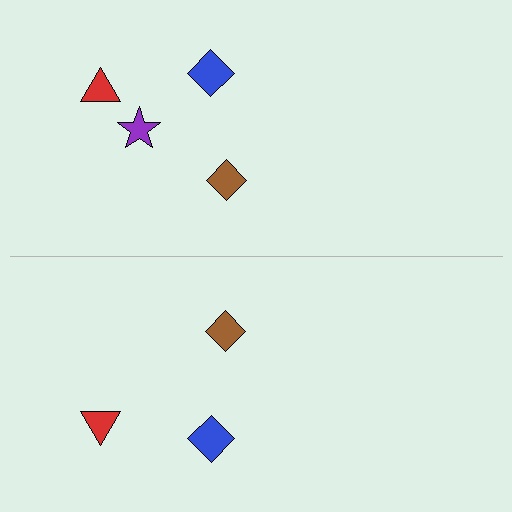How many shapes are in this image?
There are 7 shapes in this image.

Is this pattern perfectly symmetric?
No, the pattern is not perfectly symmetric. A purple star is missing from the bottom side.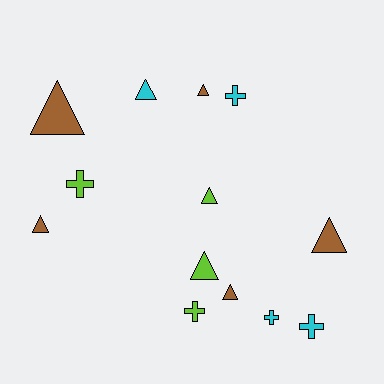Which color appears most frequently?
Brown, with 5 objects.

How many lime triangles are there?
There are 2 lime triangles.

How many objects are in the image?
There are 13 objects.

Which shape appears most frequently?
Triangle, with 8 objects.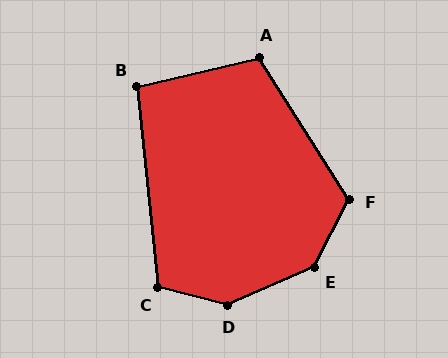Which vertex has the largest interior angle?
D, at approximately 141 degrees.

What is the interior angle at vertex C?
Approximately 111 degrees (obtuse).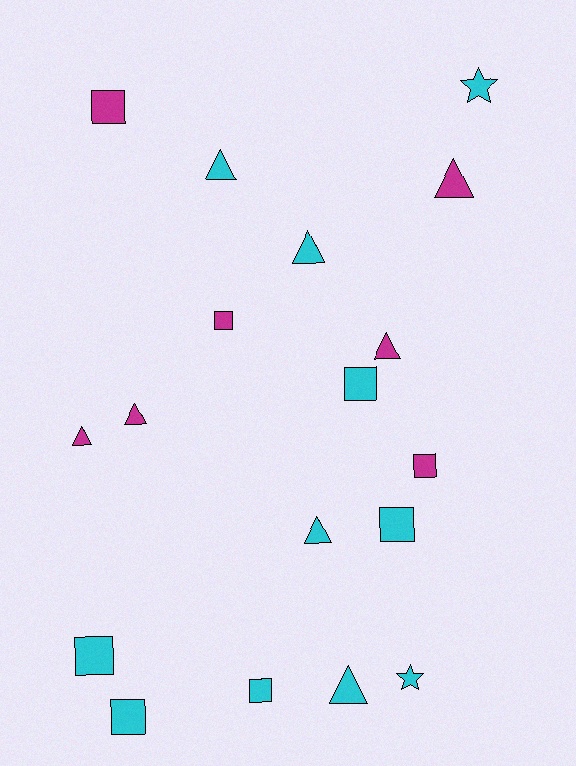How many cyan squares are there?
There are 5 cyan squares.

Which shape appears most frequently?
Square, with 8 objects.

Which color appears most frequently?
Cyan, with 11 objects.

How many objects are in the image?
There are 18 objects.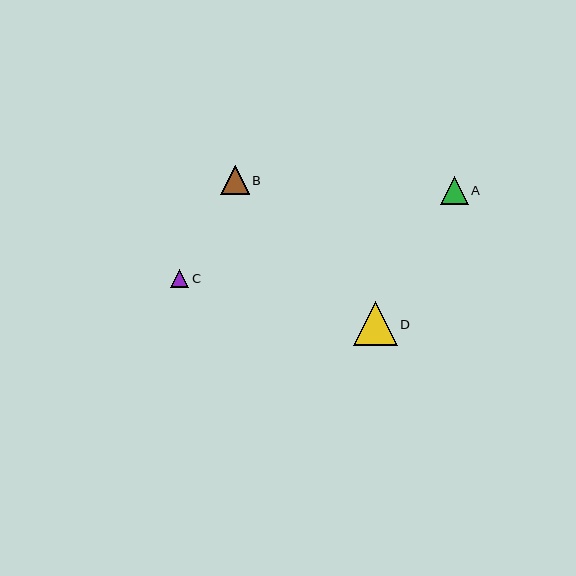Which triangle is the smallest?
Triangle C is the smallest with a size of approximately 18 pixels.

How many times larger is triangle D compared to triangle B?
Triangle D is approximately 1.5 times the size of triangle B.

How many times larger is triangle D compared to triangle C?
Triangle D is approximately 2.4 times the size of triangle C.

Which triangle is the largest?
Triangle D is the largest with a size of approximately 44 pixels.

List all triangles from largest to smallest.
From largest to smallest: D, B, A, C.